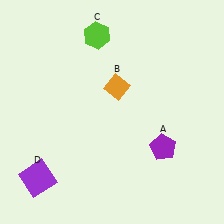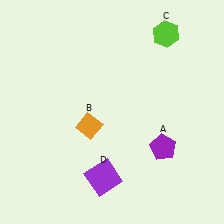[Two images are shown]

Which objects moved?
The objects that moved are: the orange diamond (B), the lime hexagon (C), the purple square (D).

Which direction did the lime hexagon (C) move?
The lime hexagon (C) moved right.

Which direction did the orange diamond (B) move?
The orange diamond (B) moved down.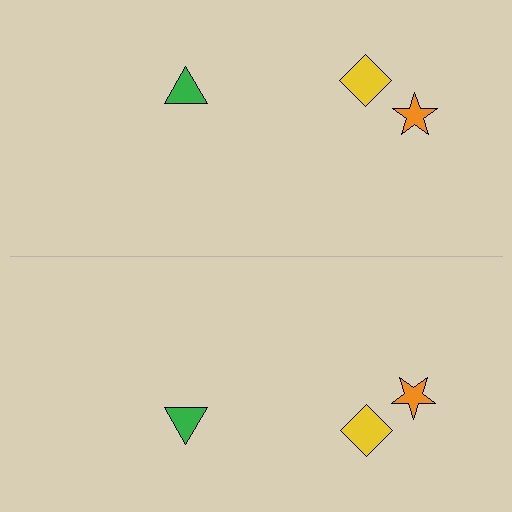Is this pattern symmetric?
Yes, this pattern has bilateral (reflection) symmetry.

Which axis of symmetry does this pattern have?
The pattern has a horizontal axis of symmetry running through the center of the image.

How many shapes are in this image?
There are 6 shapes in this image.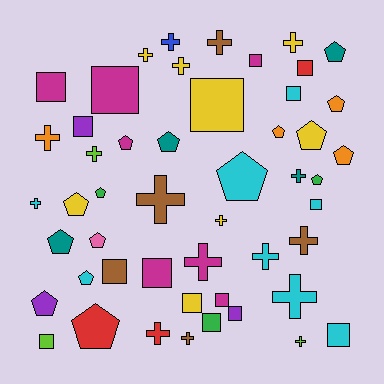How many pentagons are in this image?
There are 16 pentagons.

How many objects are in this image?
There are 50 objects.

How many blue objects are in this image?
There is 1 blue object.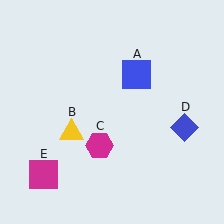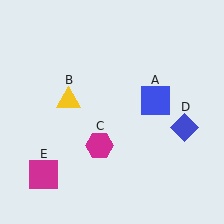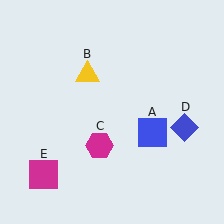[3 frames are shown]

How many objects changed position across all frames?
2 objects changed position: blue square (object A), yellow triangle (object B).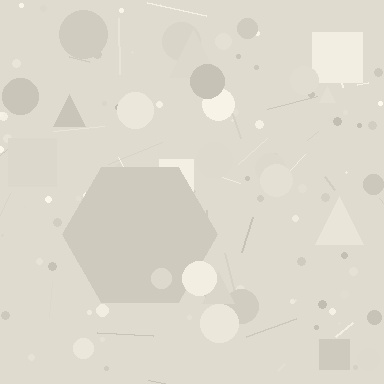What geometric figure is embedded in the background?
A hexagon is embedded in the background.